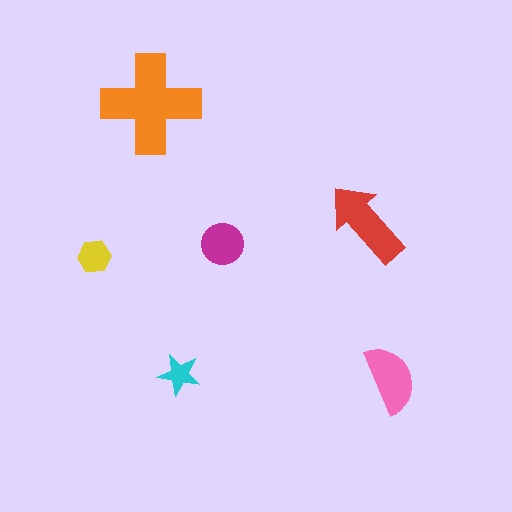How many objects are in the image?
There are 6 objects in the image.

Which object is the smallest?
The cyan star.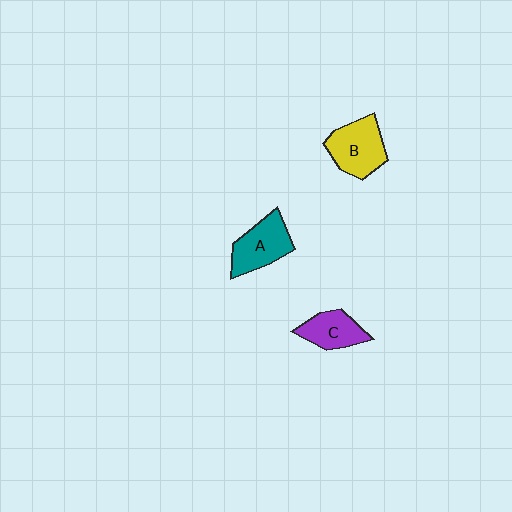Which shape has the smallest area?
Shape C (purple).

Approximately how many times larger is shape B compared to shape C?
Approximately 1.4 times.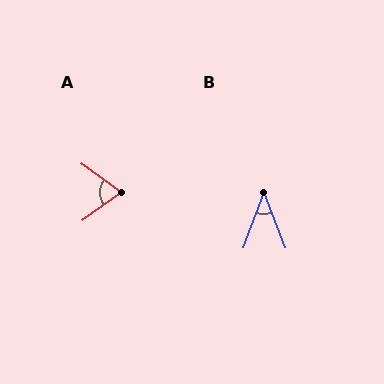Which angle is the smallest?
B, at approximately 42 degrees.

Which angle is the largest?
A, at approximately 72 degrees.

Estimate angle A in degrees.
Approximately 72 degrees.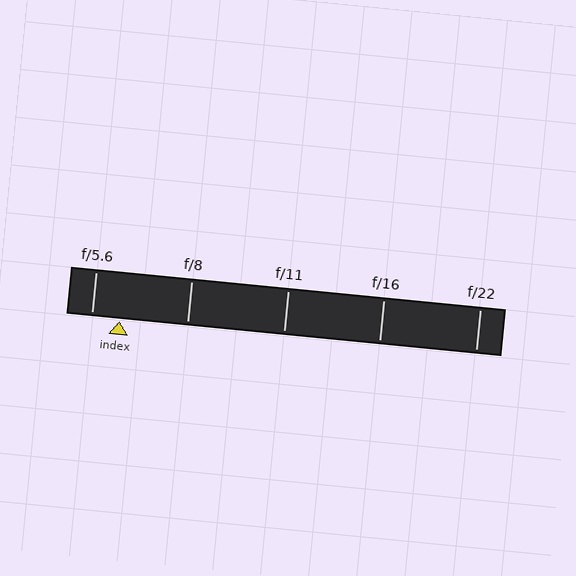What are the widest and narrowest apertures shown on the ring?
The widest aperture shown is f/5.6 and the narrowest is f/22.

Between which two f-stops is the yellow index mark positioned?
The index mark is between f/5.6 and f/8.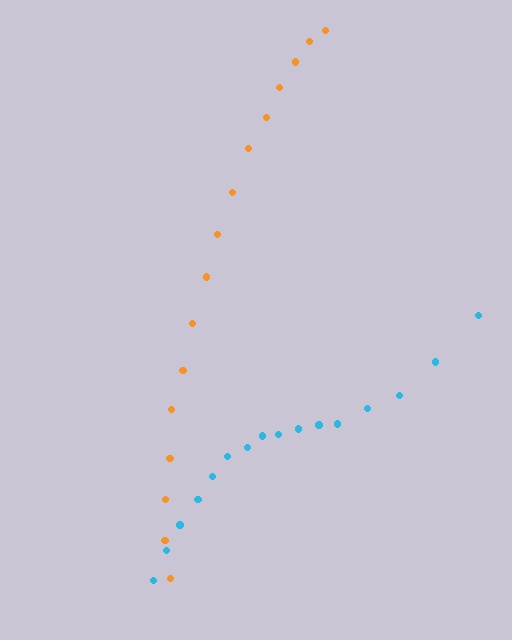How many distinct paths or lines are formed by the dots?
There are 2 distinct paths.